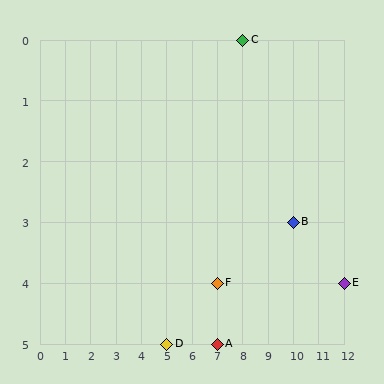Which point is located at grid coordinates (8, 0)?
Point C is at (8, 0).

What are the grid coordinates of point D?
Point D is at grid coordinates (5, 5).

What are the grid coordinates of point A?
Point A is at grid coordinates (7, 5).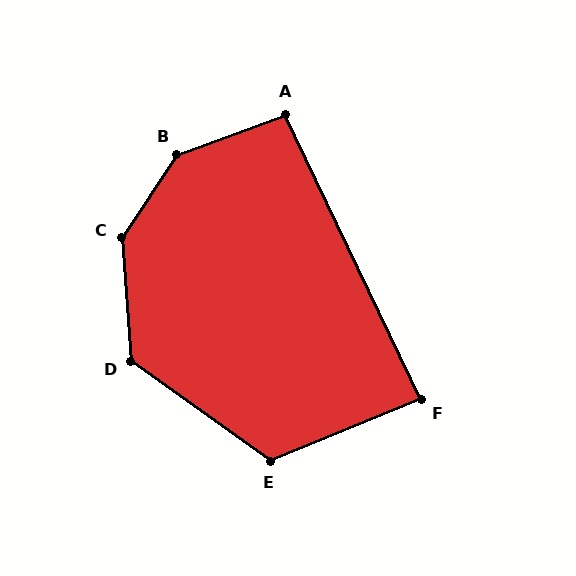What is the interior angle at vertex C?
Approximately 142 degrees (obtuse).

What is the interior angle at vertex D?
Approximately 129 degrees (obtuse).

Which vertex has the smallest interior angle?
F, at approximately 87 degrees.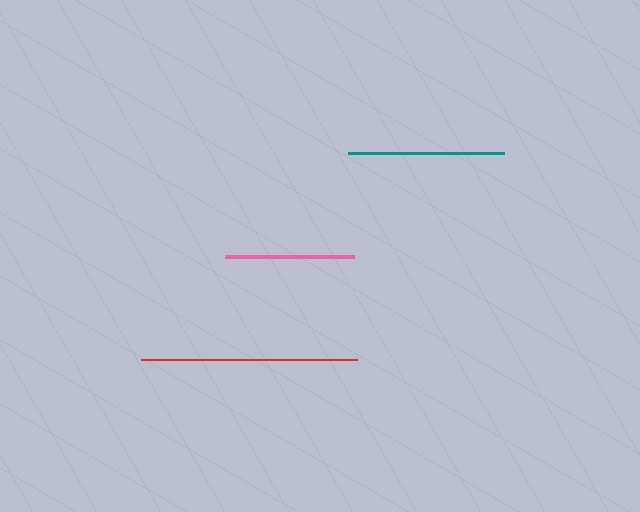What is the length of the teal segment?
The teal segment is approximately 156 pixels long.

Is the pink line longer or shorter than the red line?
The red line is longer than the pink line.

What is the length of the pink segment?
The pink segment is approximately 128 pixels long.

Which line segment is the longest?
The red line is the longest at approximately 217 pixels.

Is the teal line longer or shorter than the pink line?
The teal line is longer than the pink line.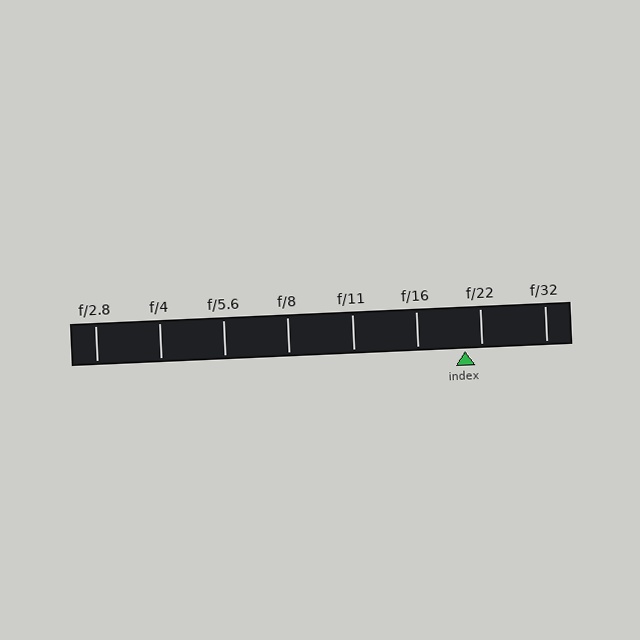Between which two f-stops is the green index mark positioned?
The index mark is between f/16 and f/22.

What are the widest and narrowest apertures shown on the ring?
The widest aperture shown is f/2.8 and the narrowest is f/32.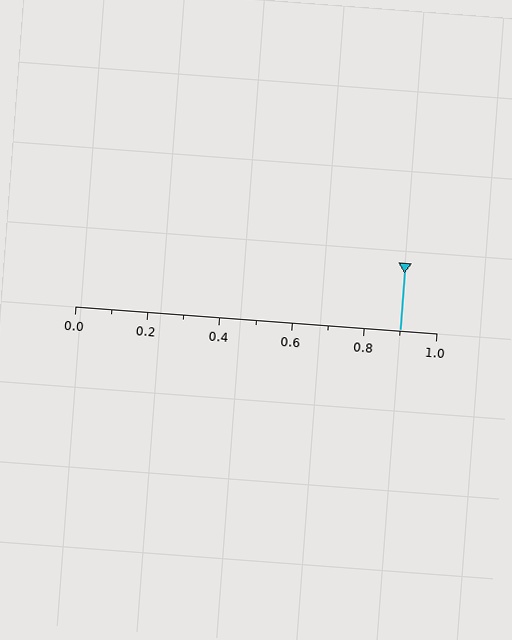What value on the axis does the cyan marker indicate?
The marker indicates approximately 0.9.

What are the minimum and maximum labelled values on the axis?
The axis runs from 0.0 to 1.0.